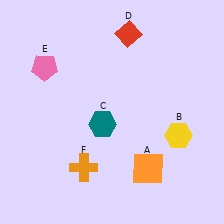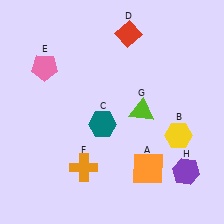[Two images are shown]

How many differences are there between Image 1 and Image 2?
There are 2 differences between the two images.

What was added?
A lime triangle (G), a purple hexagon (H) were added in Image 2.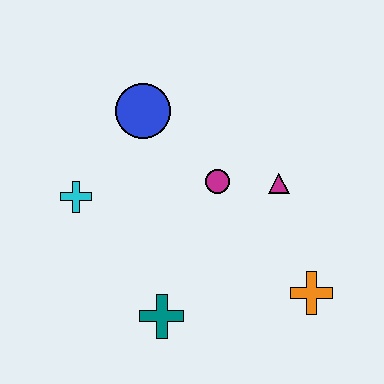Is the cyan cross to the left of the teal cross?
Yes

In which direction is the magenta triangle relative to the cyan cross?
The magenta triangle is to the right of the cyan cross.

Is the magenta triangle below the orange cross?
No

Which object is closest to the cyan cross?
The blue circle is closest to the cyan cross.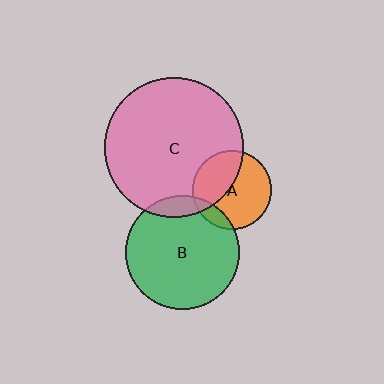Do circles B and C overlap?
Yes.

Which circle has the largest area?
Circle C (pink).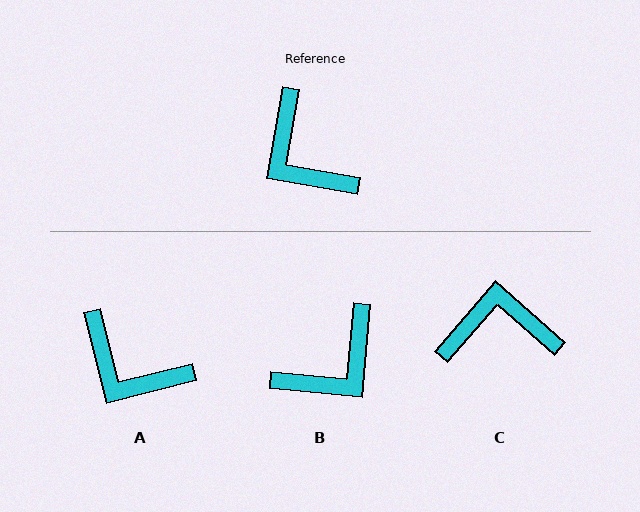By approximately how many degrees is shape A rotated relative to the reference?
Approximately 24 degrees counter-clockwise.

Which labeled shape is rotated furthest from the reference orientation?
C, about 121 degrees away.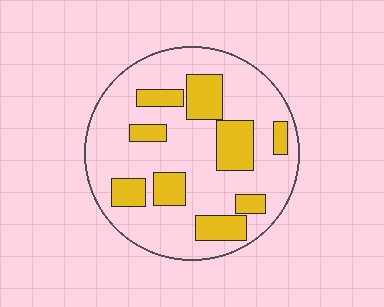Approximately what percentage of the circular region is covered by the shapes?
Approximately 25%.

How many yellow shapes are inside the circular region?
9.